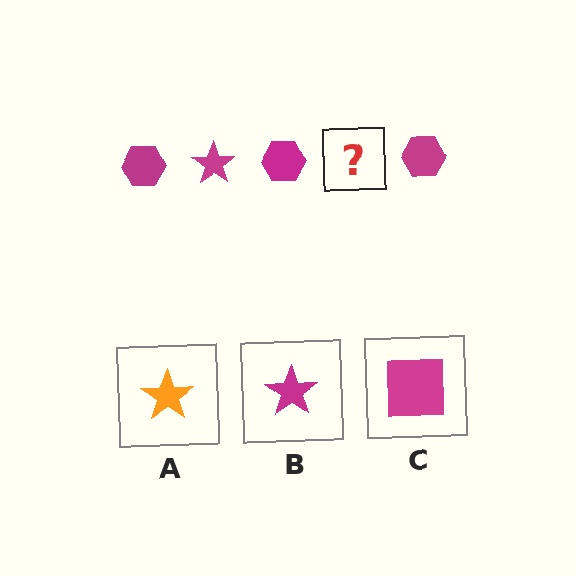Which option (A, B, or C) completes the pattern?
B.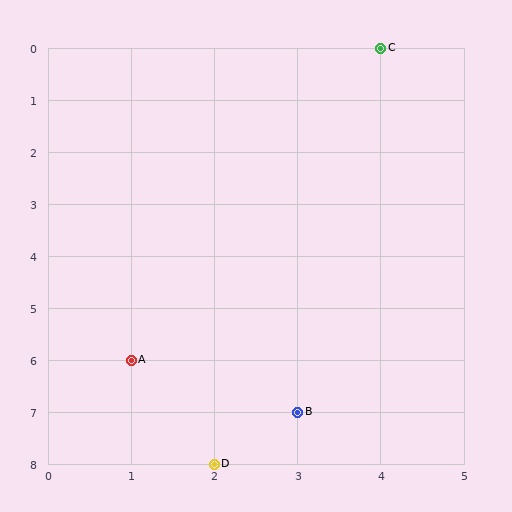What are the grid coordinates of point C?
Point C is at grid coordinates (4, 0).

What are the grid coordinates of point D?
Point D is at grid coordinates (2, 8).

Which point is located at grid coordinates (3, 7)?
Point B is at (3, 7).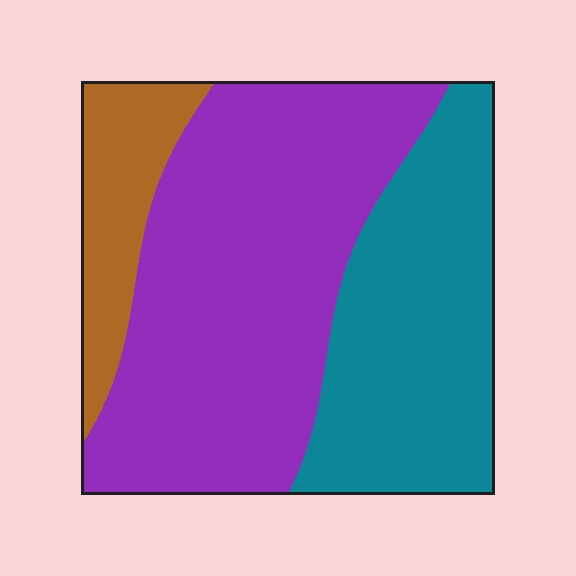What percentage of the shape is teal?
Teal takes up about one third (1/3) of the shape.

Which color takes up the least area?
Brown, at roughly 15%.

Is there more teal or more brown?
Teal.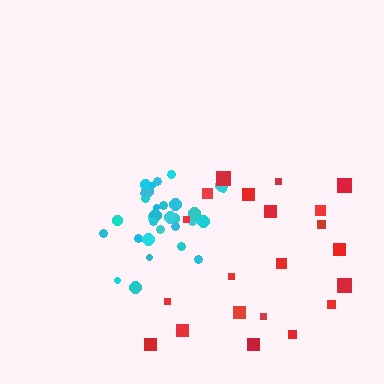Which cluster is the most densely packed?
Cyan.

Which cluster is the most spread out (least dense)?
Red.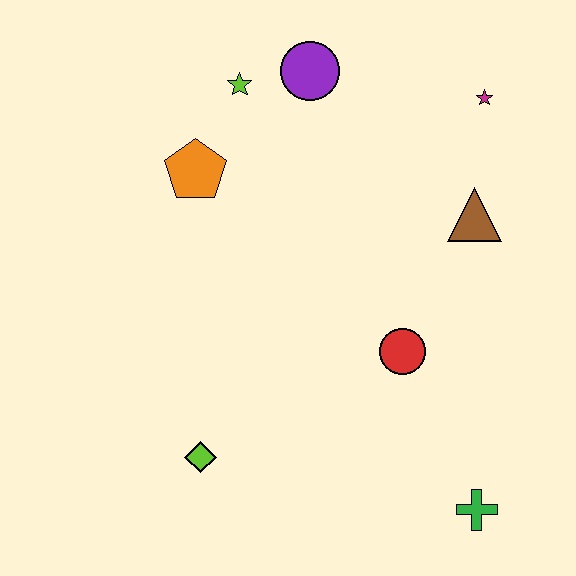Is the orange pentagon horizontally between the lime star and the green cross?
No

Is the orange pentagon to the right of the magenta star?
No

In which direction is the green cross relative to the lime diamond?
The green cross is to the right of the lime diamond.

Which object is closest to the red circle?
The brown triangle is closest to the red circle.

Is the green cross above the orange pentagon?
No